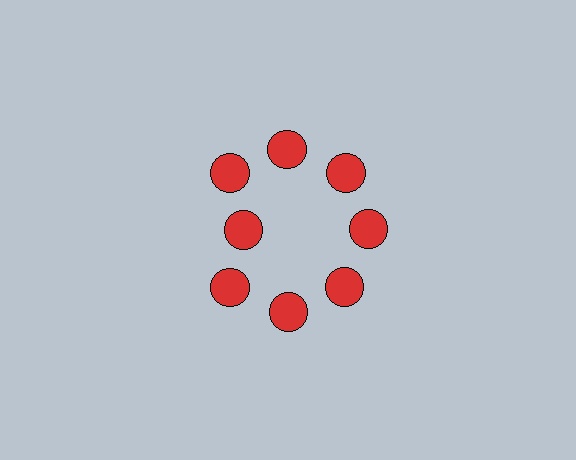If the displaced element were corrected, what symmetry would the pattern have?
It would have 8-fold rotational symmetry — the pattern would map onto itself every 45 degrees.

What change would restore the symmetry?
The symmetry would be restored by moving it outward, back onto the ring so that all 8 circles sit at equal angles and equal distance from the center.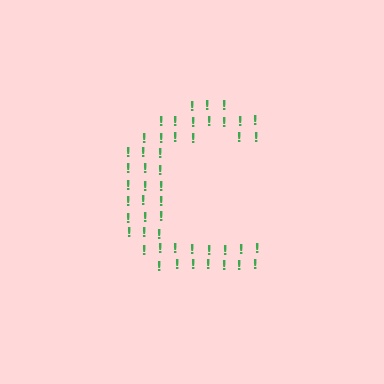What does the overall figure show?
The overall figure shows the letter C.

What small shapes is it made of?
It is made of small exclamation marks.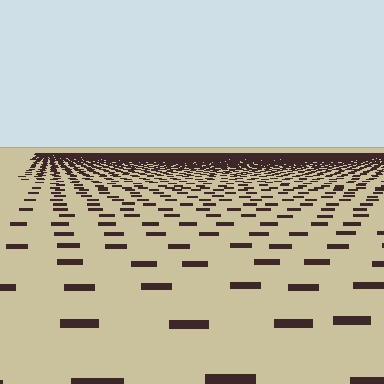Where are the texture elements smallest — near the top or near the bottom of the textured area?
Near the top.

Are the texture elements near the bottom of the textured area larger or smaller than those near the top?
Larger. Near the bottom, elements are closer to the viewer and appear at a bigger on-screen size.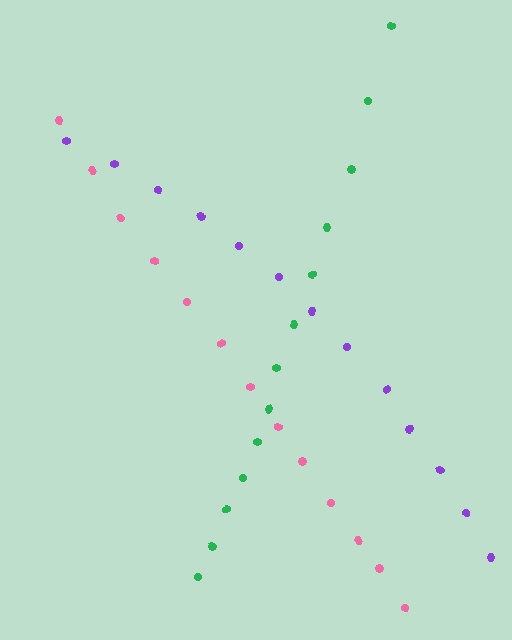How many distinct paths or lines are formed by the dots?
There are 3 distinct paths.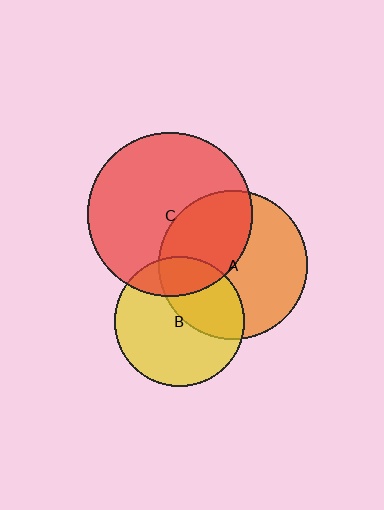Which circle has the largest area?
Circle C (red).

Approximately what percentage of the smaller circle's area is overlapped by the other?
Approximately 40%.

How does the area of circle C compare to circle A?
Approximately 1.2 times.